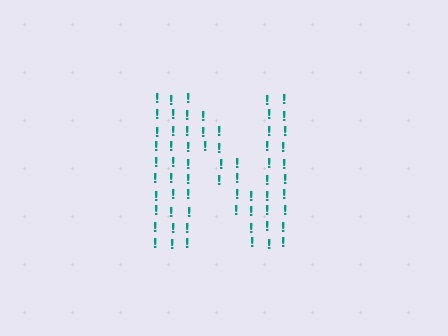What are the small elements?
The small elements are exclamation marks.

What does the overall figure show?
The overall figure shows the letter N.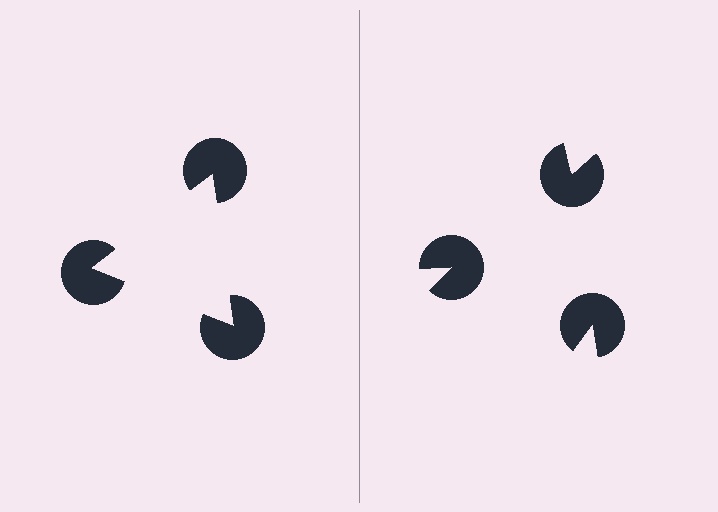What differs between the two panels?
The pac-man discs are positioned identically on both sides; only the wedge orientations differ. On the left they align to a triangle; on the right they are misaligned.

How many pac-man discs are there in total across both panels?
6 — 3 on each side.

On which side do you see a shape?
An illusory triangle appears on the left side. On the right side the wedge cuts are rotated, so no coherent shape forms.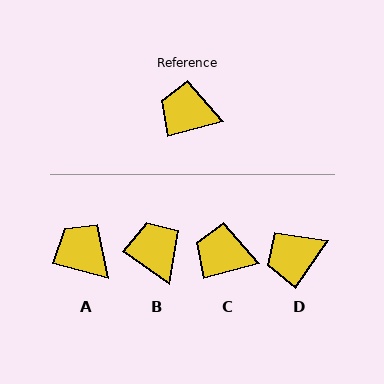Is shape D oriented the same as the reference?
No, it is off by about 41 degrees.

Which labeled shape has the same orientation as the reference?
C.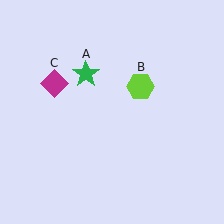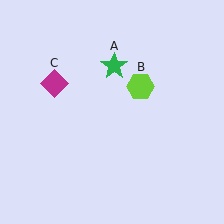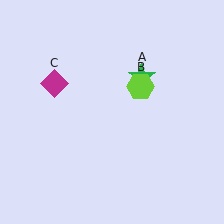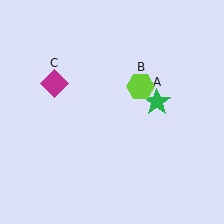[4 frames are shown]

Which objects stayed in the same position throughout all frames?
Lime hexagon (object B) and magenta diamond (object C) remained stationary.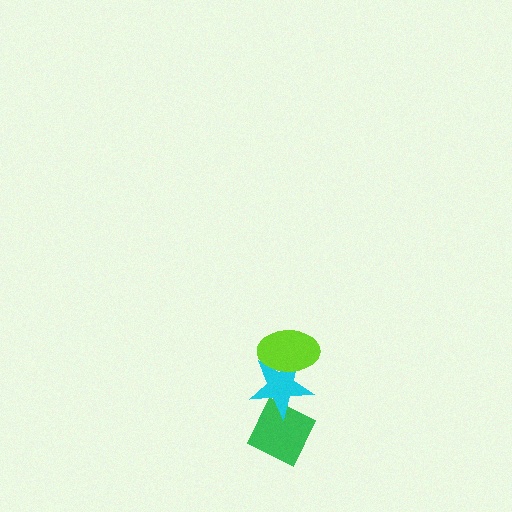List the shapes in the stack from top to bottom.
From top to bottom: the lime ellipse, the cyan star, the green diamond.